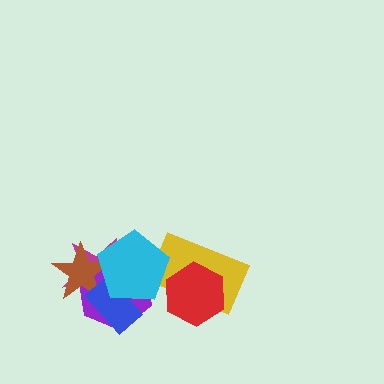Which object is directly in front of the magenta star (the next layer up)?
The purple hexagon is directly in front of the magenta star.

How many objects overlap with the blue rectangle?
4 objects overlap with the blue rectangle.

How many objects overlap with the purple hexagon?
4 objects overlap with the purple hexagon.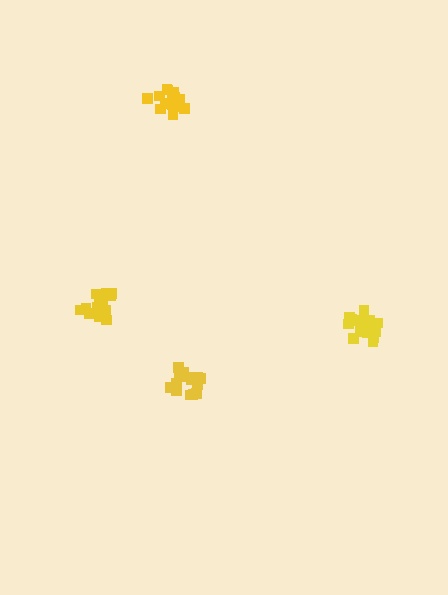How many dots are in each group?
Group 1: 17 dots, Group 2: 15 dots, Group 3: 19 dots, Group 4: 18 dots (69 total).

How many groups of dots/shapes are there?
There are 4 groups.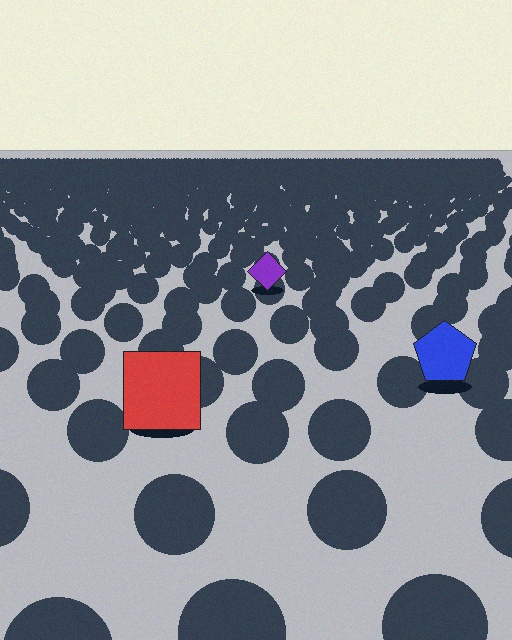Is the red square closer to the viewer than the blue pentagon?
Yes. The red square is closer — you can tell from the texture gradient: the ground texture is coarser near it.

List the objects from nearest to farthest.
From nearest to farthest: the red square, the blue pentagon, the purple diamond.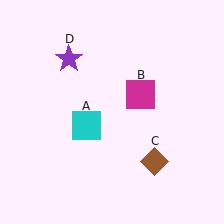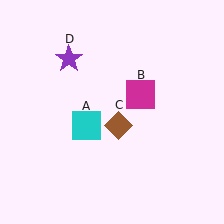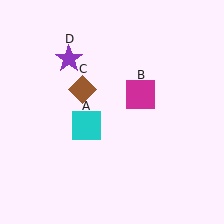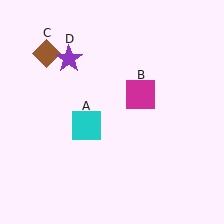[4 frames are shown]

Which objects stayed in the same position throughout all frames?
Cyan square (object A) and magenta square (object B) and purple star (object D) remained stationary.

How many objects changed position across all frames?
1 object changed position: brown diamond (object C).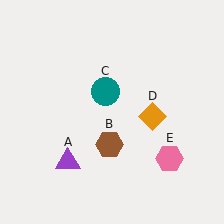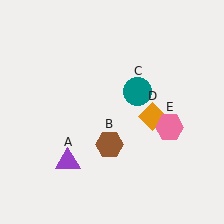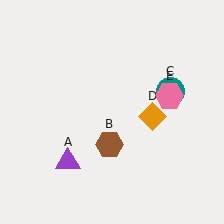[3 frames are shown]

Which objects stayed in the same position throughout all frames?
Purple triangle (object A) and brown hexagon (object B) and orange diamond (object D) remained stationary.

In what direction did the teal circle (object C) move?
The teal circle (object C) moved right.